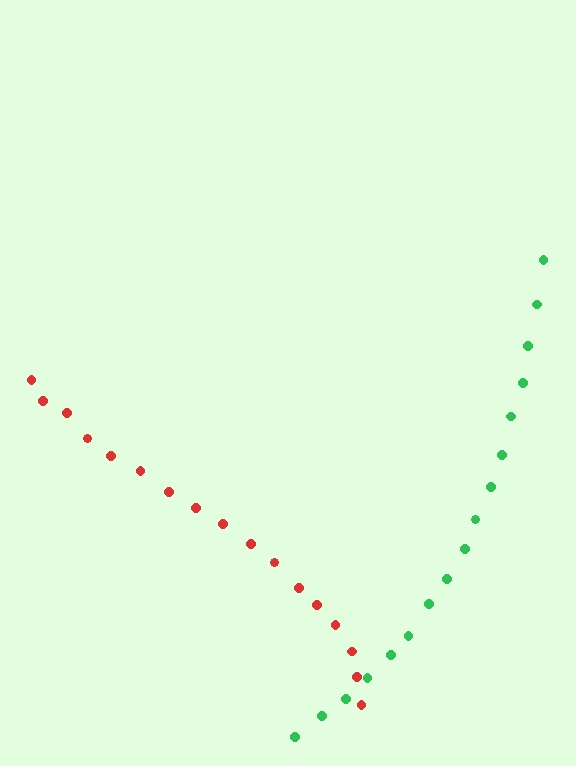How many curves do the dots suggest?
There are 2 distinct paths.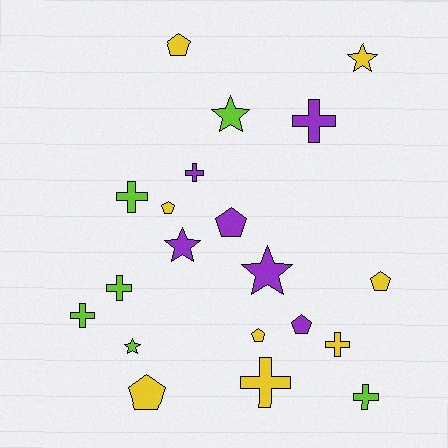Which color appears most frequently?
Yellow, with 8 objects.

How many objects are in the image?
There are 20 objects.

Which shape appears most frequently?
Cross, with 8 objects.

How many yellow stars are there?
There is 1 yellow star.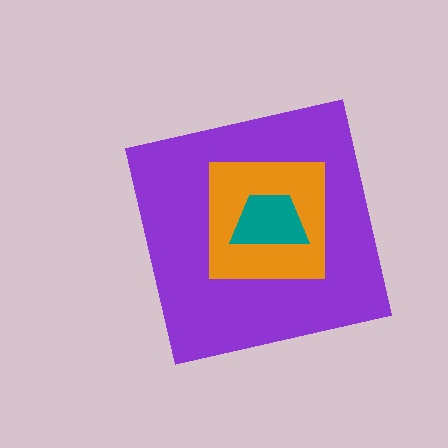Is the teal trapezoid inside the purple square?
Yes.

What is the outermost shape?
The purple square.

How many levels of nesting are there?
3.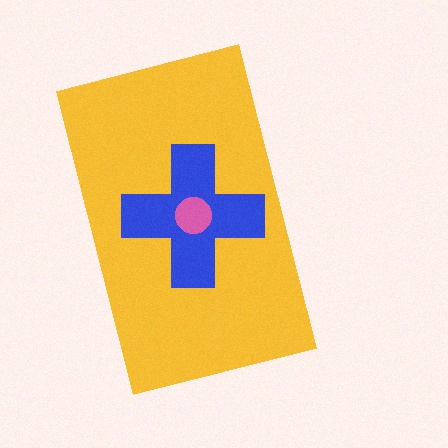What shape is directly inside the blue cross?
The pink circle.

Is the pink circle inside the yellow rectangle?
Yes.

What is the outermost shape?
The yellow rectangle.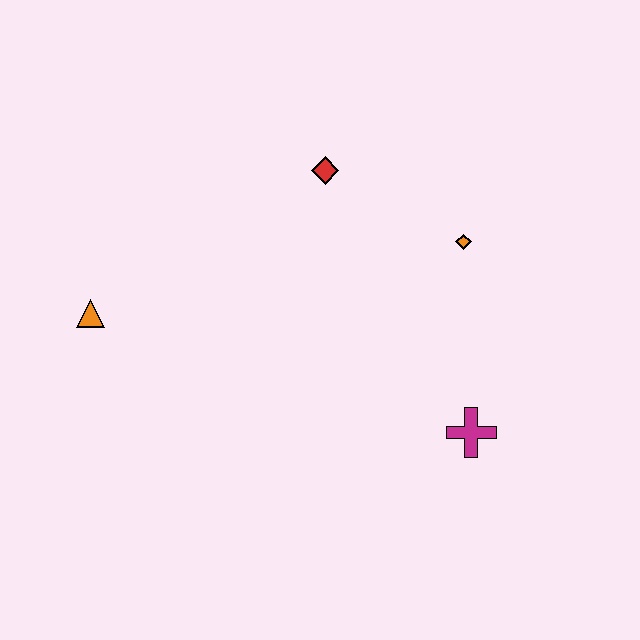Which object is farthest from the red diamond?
The magenta cross is farthest from the red diamond.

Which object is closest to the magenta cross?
The orange diamond is closest to the magenta cross.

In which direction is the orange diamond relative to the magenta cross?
The orange diamond is above the magenta cross.